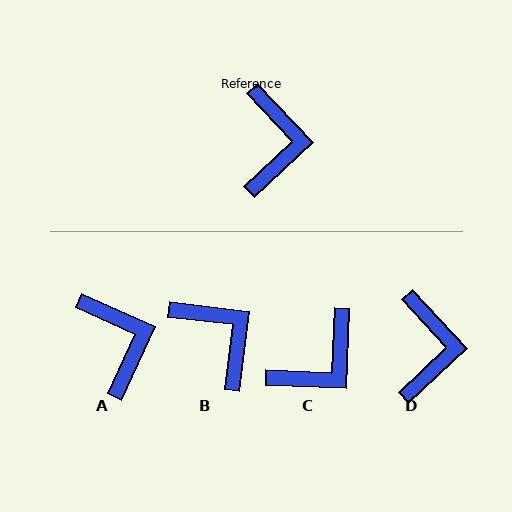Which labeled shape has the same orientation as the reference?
D.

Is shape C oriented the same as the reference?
No, it is off by about 46 degrees.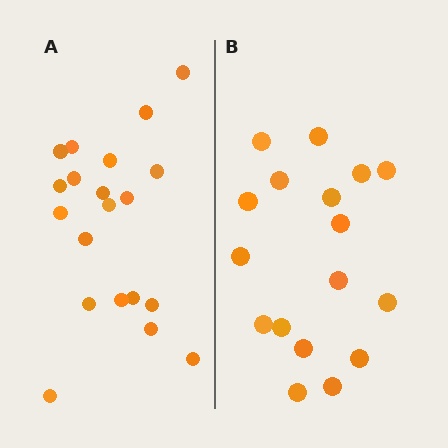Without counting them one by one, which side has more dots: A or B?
Region A (the left region) has more dots.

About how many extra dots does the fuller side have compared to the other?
Region A has just a few more — roughly 2 or 3 more dots than region B.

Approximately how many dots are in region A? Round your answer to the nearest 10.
About 20 dots.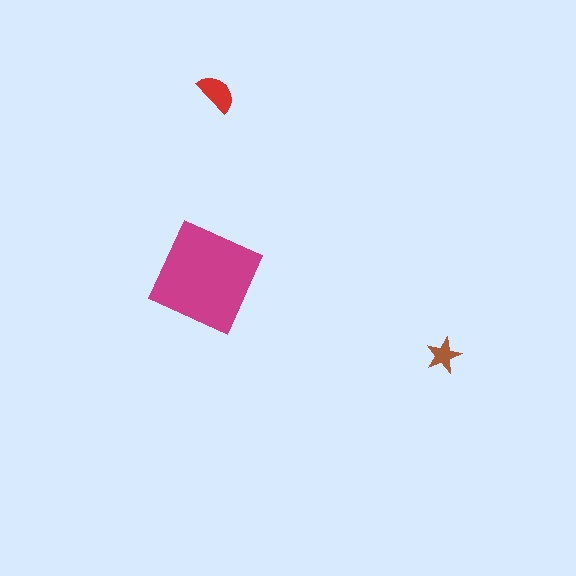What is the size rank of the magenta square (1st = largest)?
1st.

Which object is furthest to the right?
The brown star is rightmost.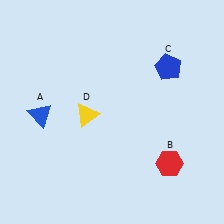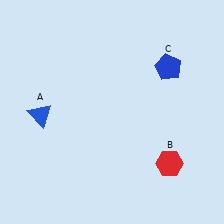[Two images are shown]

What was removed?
The yellow triangle (D) was removed in Image 2.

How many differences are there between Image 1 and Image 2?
There is 1 difference between the two images.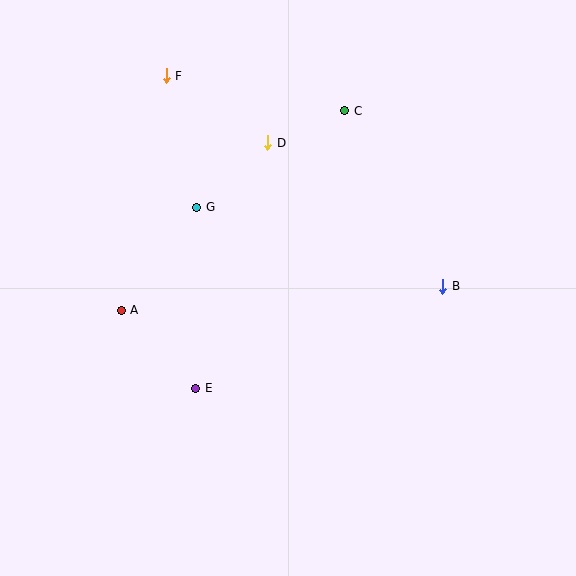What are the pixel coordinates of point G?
Point G is at (197, 207).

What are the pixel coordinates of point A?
Point A is at (121, 310).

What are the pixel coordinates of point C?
Point C is at (345, 111).